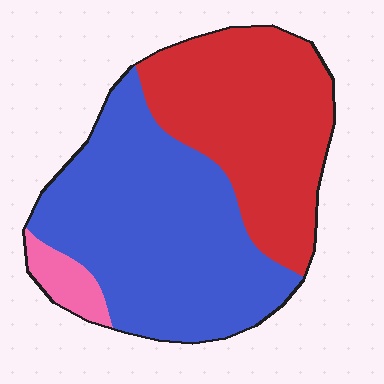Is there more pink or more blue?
Blue.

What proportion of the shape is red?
Red takes up about two fifths (2/5) of the shape.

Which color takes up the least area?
Pink, at roughly 5%.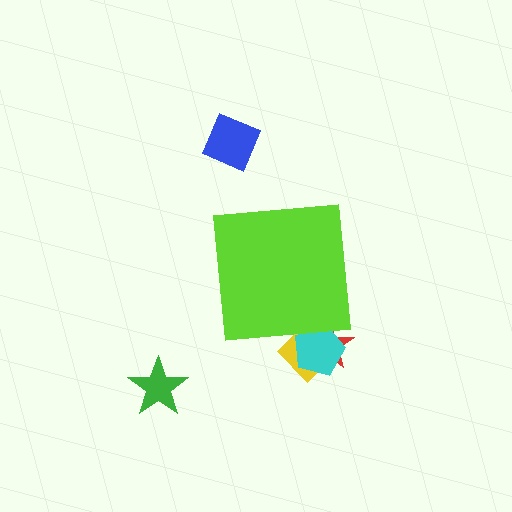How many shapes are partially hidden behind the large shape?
3 shapes are partially hidden.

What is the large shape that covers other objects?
A lime square.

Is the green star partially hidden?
No, the green star is fully visible.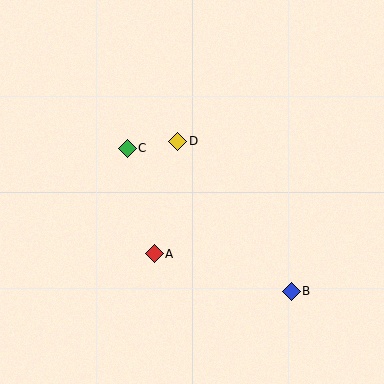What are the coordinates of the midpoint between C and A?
The midpoint between C and A is at (141, 201).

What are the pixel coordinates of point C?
Point C is at (127, 148).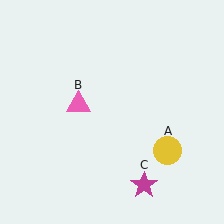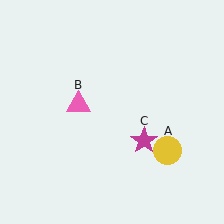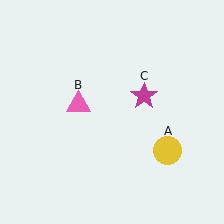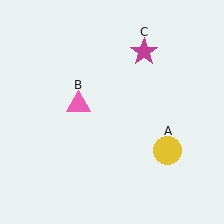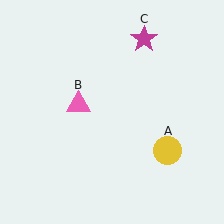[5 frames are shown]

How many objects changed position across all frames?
1 object changed position: magenta star (object C).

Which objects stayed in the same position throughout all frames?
Yellow circle (object A) and pink triangle (object B) remained stationary.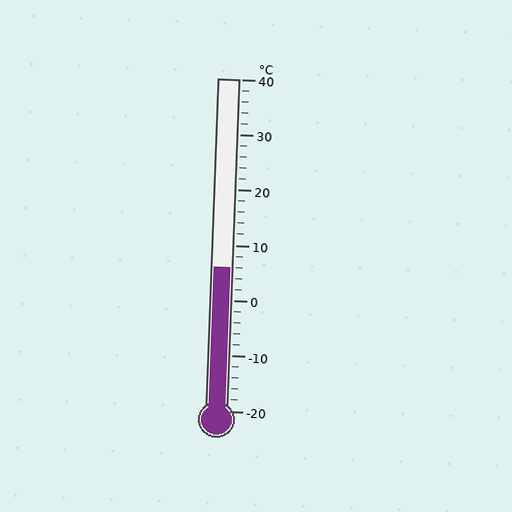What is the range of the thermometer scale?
The thermometer scale ranges from -20°C to 40°C.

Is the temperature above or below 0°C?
The temperature is above 0°C.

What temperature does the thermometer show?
The thermometer shows approximately 6°C.